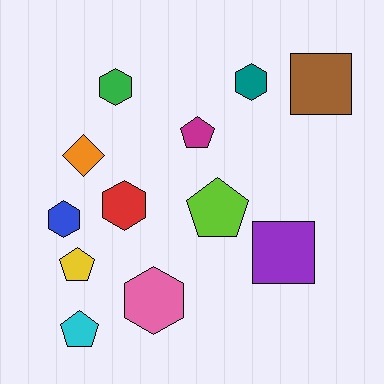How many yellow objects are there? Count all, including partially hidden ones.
There is 1 yellow object.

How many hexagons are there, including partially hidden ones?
There are 5 hexagons.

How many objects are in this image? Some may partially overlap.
There are 12 objects.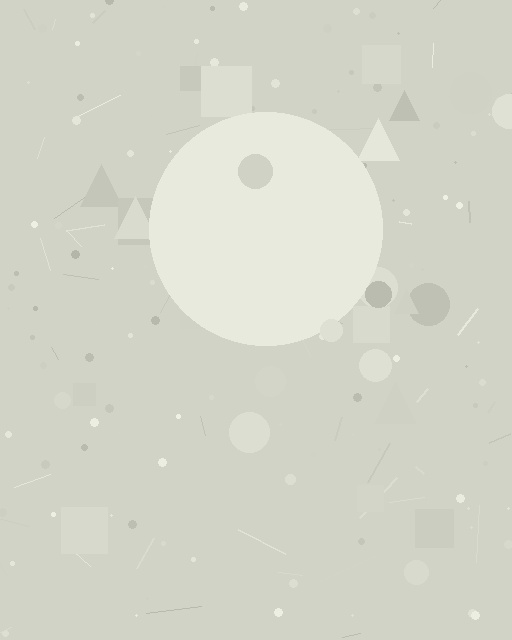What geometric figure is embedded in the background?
A circle is embedded in the background.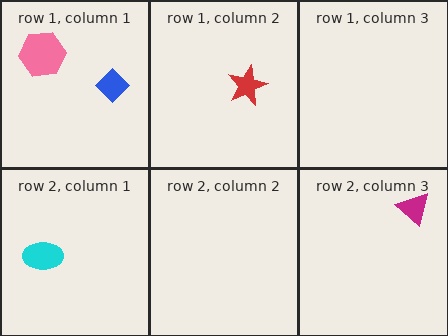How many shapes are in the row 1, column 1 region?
2.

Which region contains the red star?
The row 1, column 2 region.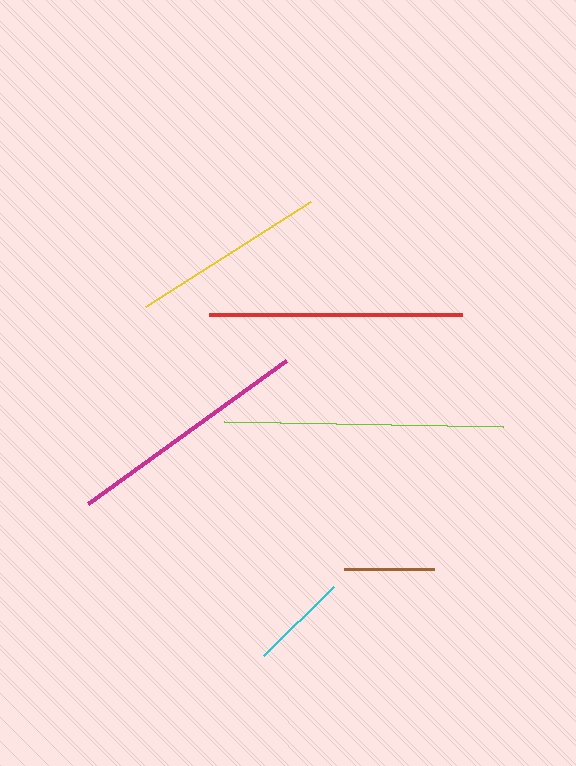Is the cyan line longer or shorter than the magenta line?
The magenta line is longer than the cyan line.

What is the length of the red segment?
The red segment is approximately 253 pixels long.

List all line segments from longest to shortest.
From longest to shortest: lime, red, magenta, yellow, cyan, brown.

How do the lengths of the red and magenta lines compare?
The red and magenta lines are approximately the same length.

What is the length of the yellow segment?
The yellow segment is approximately 195 pixels long.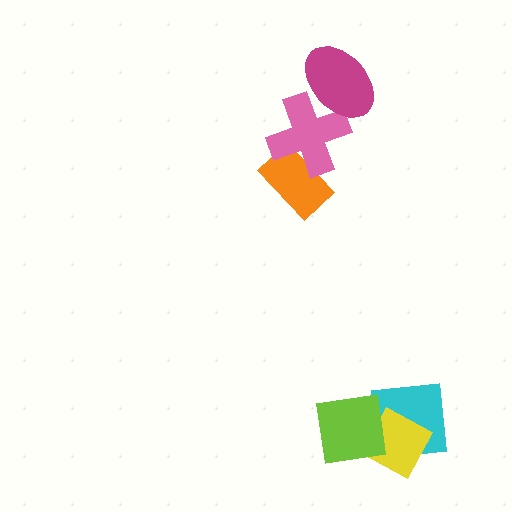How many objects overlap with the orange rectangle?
1 object overlaps with the orange rectangle.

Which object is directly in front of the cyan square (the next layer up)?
The yellow square is directly in front of the cyan square.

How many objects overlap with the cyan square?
2 objects overlap with the cyan square.